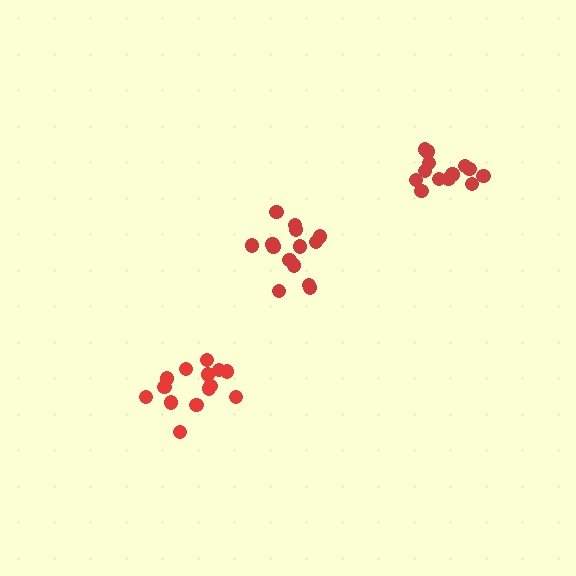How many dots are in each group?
Group 1: 14 dots, Group 2: 14 dots, Group 3: 13 dots (41 total).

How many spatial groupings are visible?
There are 3 spatial groupings.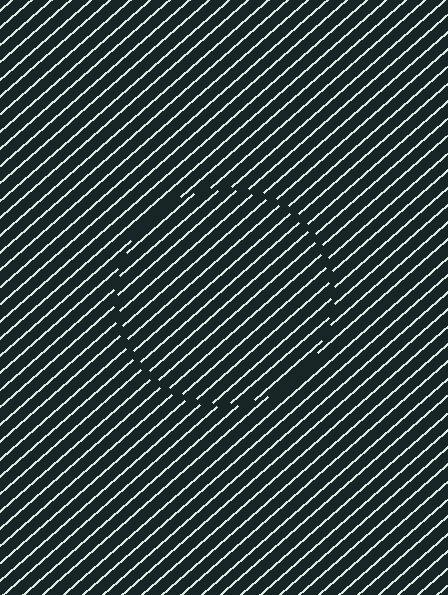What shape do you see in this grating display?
An illusory circle. The interior of the shape contains the same grating, shifted by half a period — the contour is defined by the phase discontinuity where line-ends from the inner and outer gratings abut.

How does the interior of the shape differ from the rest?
The interior of the shape contains the same grating, shifted by half a period — the contour is defined by the phase discontinuity where line-ends from the inner and outer gratings abut.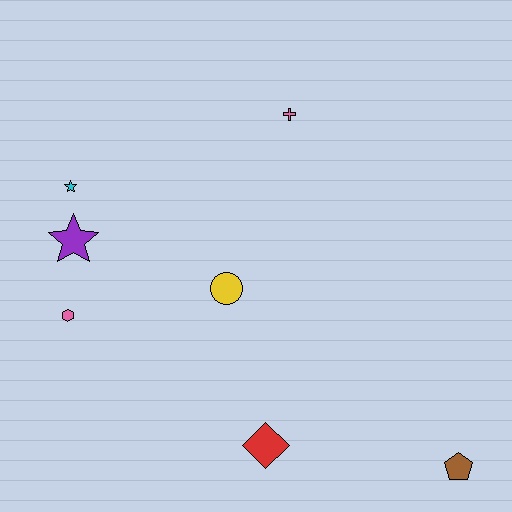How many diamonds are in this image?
There is 1 diamond.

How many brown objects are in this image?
There is 1 brown object.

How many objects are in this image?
There are 7 objects.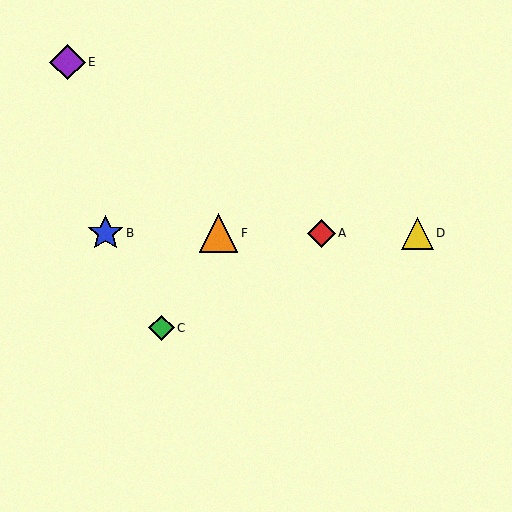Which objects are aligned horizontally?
Objects A, B, D, F are aligned horizontally.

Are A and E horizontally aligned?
No, A is at y≈233 and E is at y≈62.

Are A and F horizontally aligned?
Yes, both are at y≈233.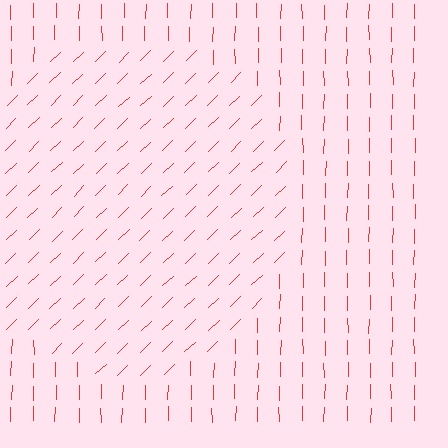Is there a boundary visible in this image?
Yes, there is a texture boundary formed by a change in line orientation.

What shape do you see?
I see a circle.